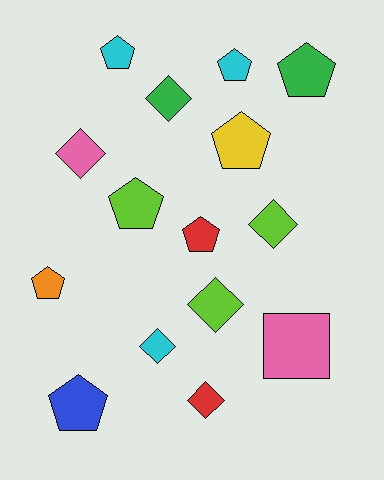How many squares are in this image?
There is 1 square.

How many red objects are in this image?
There are 2 red objects.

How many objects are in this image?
There are 15 objects.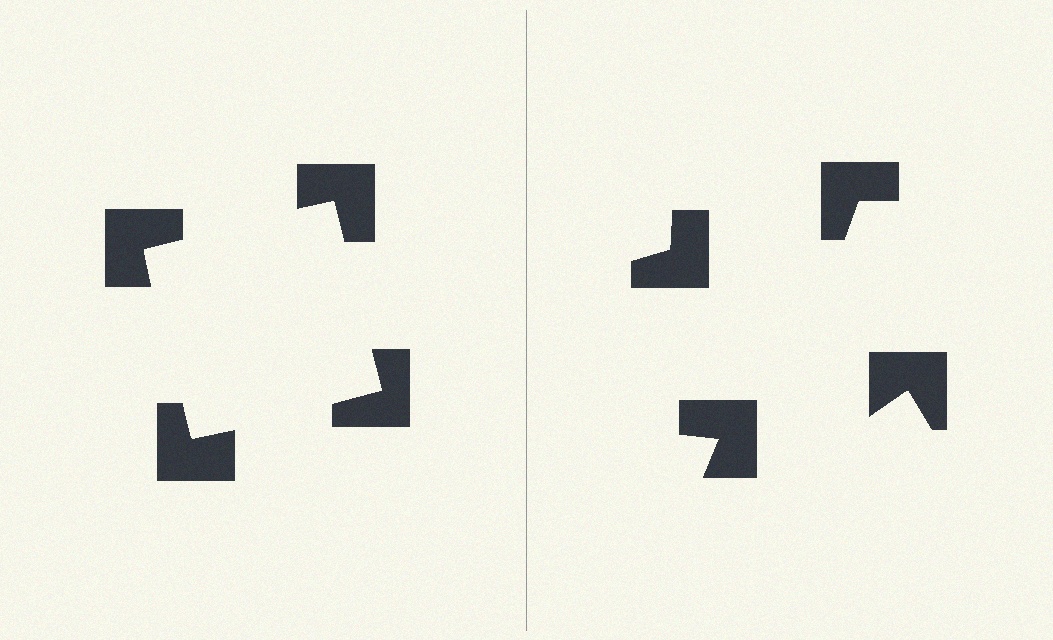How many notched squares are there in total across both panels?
8 — 4 on each side.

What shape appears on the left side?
An illusory square.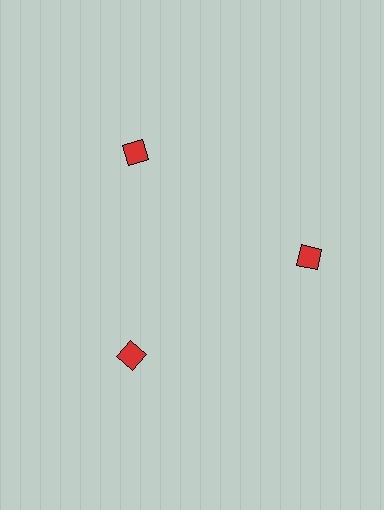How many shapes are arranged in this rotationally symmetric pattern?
There are 3 shapes, arranged in 3 groups of 1.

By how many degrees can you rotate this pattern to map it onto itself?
The pattern maps onto itself every 120 degrees of rotation.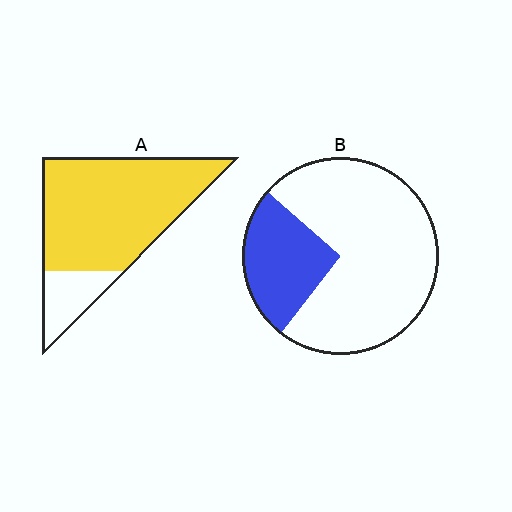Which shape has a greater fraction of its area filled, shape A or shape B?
Shape A.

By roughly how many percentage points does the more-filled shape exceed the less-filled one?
By roughly 55 percentage points (A over B).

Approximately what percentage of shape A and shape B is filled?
A is approximately 80% and B is approximately 25%.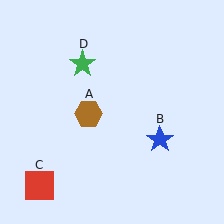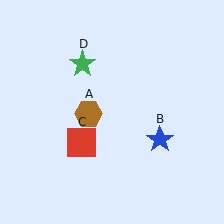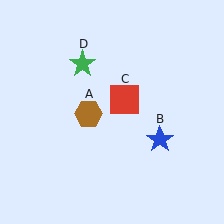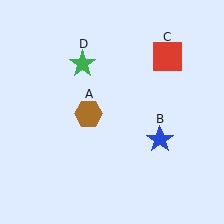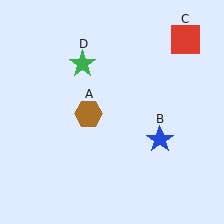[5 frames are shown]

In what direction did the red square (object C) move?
The red square (object C) moved up and to the right.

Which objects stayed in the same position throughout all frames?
Brown hexagon (object A) and blue star (object B) and green star (object D) remained stationary.